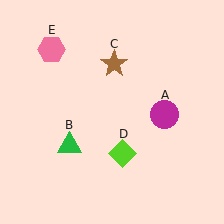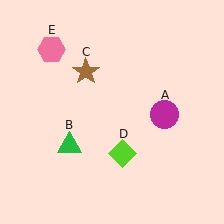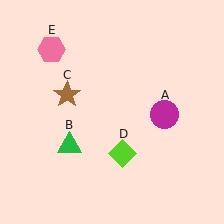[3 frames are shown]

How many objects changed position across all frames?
1 object changed position: brown star (object C).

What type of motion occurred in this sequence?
The brown star (object C) rotated counterclockwise around the center of the scene.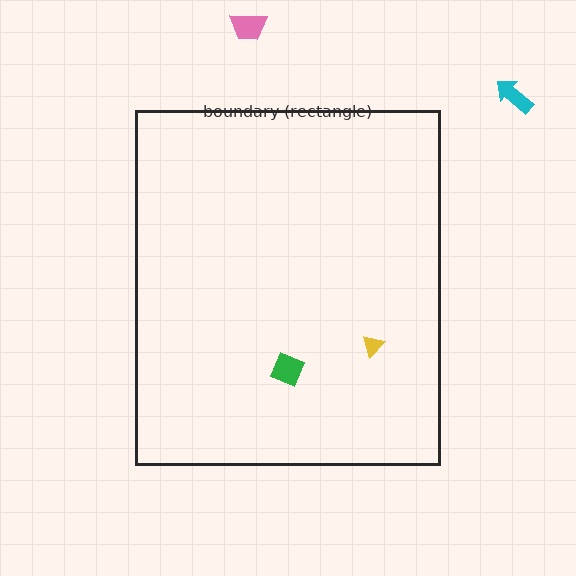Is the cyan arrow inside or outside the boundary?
Outside.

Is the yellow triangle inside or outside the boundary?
Inside.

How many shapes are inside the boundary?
2 inside, 2 outside.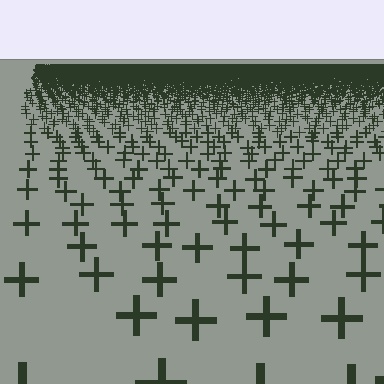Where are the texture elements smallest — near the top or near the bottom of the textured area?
Near the top.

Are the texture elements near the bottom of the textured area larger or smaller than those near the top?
Larger. Near the bottom, elements are closer to the viewer and appear at a bigger on-screen size.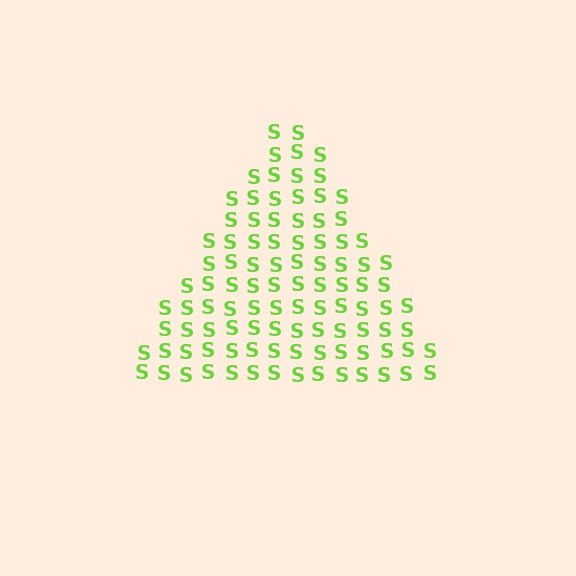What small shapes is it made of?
It is made of small letter S's.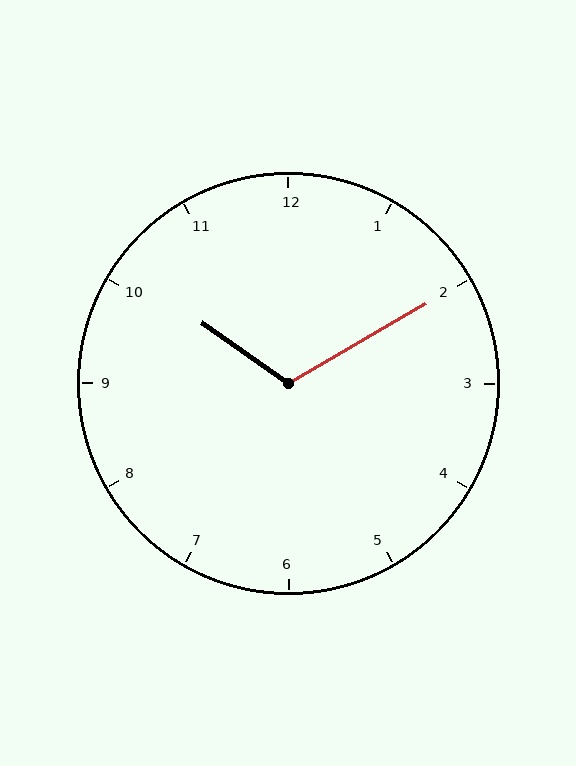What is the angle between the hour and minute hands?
Approximately 115 degrees.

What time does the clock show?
10:10.